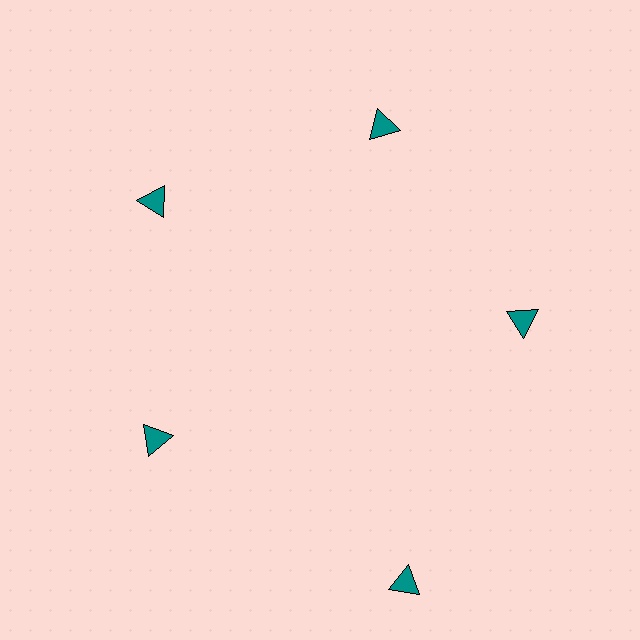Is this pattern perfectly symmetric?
No. The 5 teal triangles are arranged in a ring, but one element near the 5 o'clock position is pushed outward from the center, breaking the 5-fold rotational symmetry.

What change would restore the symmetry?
The symmetry would be restored by moving it inward, back onto the ring so that all 5 triangles sit at equal angles and equal distance from the center.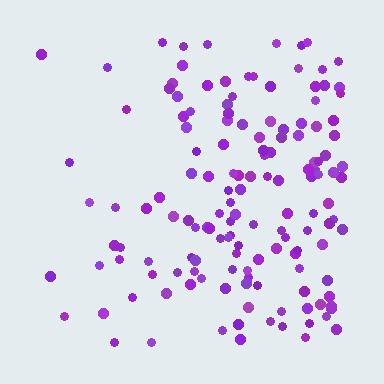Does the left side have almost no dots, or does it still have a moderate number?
Still a moderate number, just noticeably fewer than the right.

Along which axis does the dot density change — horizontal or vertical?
Horizontal.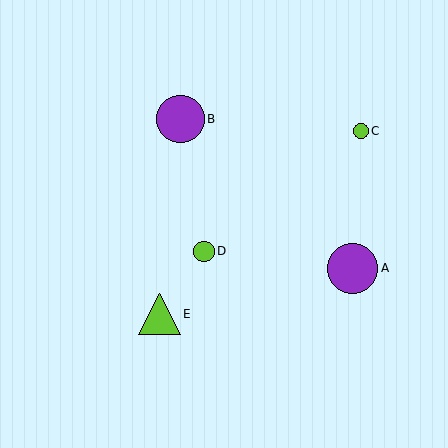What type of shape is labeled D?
Shape D is a lime circle.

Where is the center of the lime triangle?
The center of the lime triangle is at (160, 314).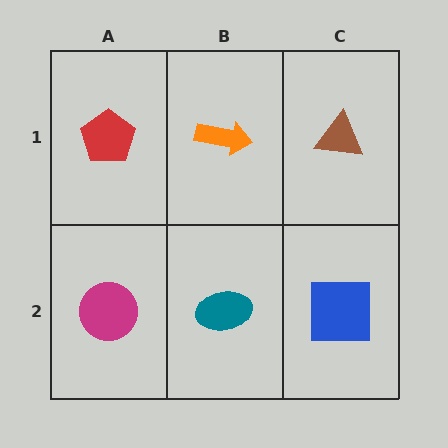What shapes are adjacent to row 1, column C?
A blue square (row 2, column C), an orange arrow (row 1, column B).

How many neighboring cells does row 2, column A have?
2.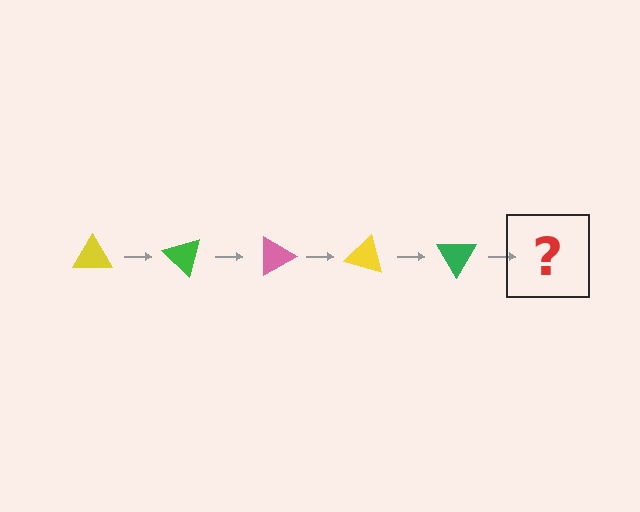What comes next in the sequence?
The next element should be a pink triangle, rotated 225 degrees from the start.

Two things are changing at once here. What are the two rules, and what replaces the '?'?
The two rules are that it rotates 45 degrees each step and the color cycles through yellow, green, and pink. The '?' should be a pink triangle, rotated 225 degrees from the start.